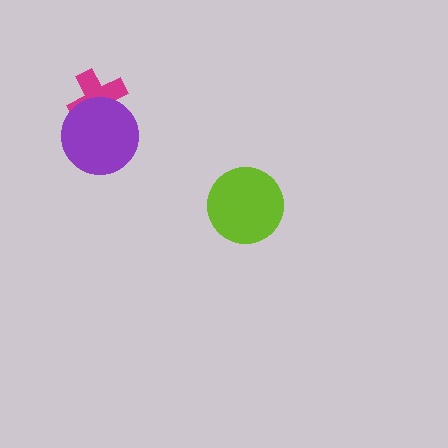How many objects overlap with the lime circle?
0 objects overlap with the lime circle.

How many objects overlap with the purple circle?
1 object overlaps with the purple circle.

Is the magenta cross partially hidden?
Yes, it is partially covered by another shape.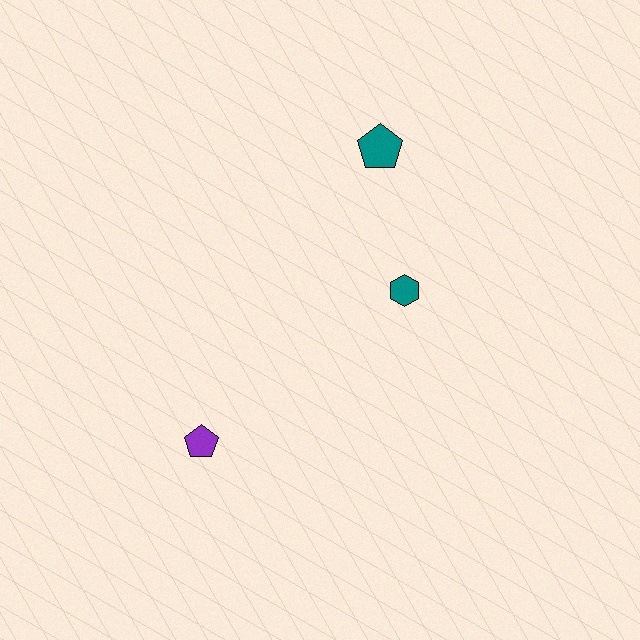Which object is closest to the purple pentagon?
The teal hexagon is closest to the purple pentagon.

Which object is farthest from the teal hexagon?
The purple pentagon is farthest from the teal hexagon.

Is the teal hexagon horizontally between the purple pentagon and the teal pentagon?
No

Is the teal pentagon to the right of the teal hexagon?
No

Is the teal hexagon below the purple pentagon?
No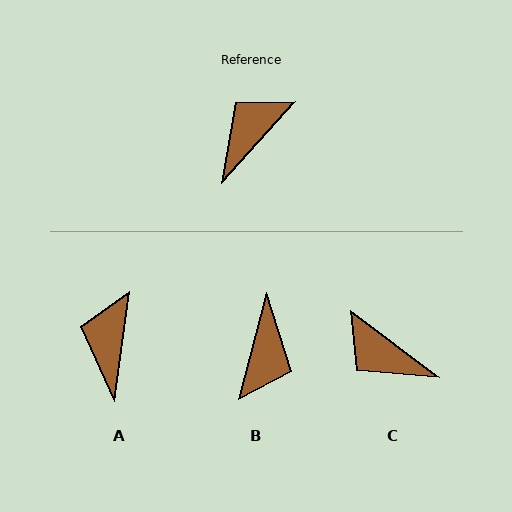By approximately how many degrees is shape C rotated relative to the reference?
Approximately 95 degrees counter-clockwise.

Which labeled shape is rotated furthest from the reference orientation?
B, about 153 degrees away.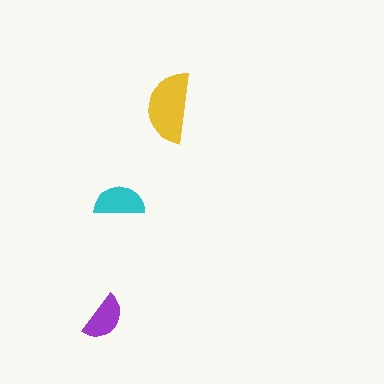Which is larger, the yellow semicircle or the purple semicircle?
The yellow one.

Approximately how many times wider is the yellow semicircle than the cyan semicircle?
About 1.5 times wider.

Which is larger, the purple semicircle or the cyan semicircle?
The cyan one.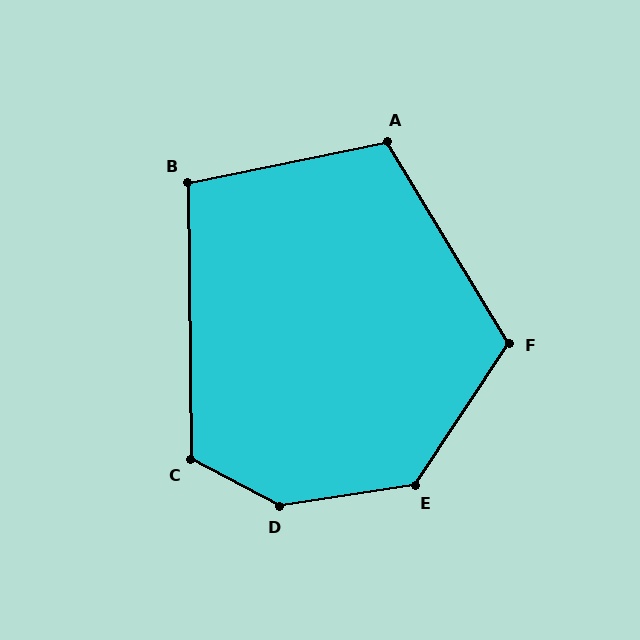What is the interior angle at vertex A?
Approximately 109 degrees (obtuse).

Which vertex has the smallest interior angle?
B, at approximately 101 degrees.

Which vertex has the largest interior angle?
D, at approximately 144 degrees.